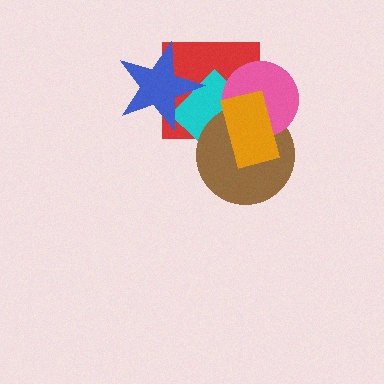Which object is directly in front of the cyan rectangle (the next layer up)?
The brown circle is directly in front of the cyan rectangle.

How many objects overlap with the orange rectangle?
4 objects overlap with the orange rectangle.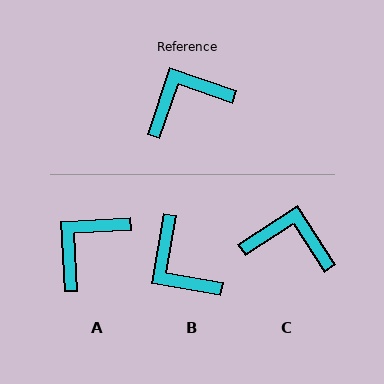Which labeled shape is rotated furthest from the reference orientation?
B, about 99 degrees away.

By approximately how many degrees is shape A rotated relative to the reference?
Approximately 22 degrees counter-clockwise.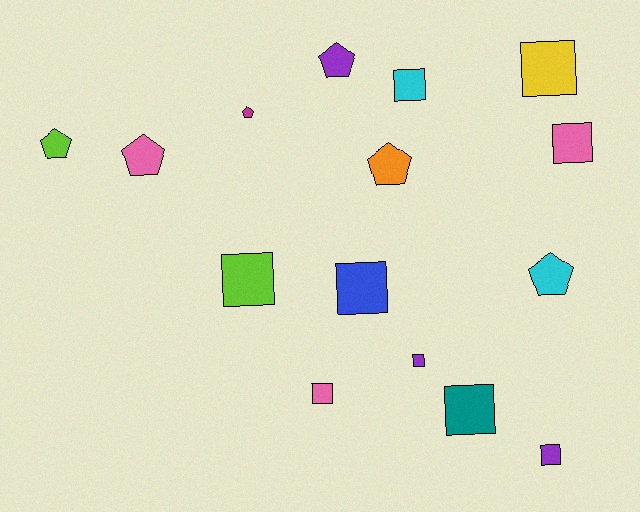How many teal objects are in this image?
There is 1 teal object.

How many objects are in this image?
There are 15 objects.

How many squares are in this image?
There are 9 squares.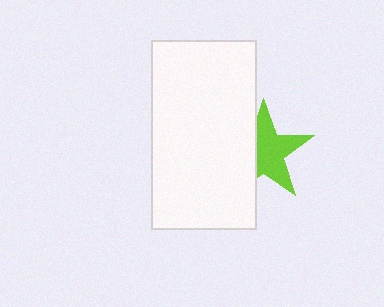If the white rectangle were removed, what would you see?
You would see the complete lime star.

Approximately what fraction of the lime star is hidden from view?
Roughly 37% of the lime star is hidden behind the white rectangle.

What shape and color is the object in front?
The object in front is a white rectangle.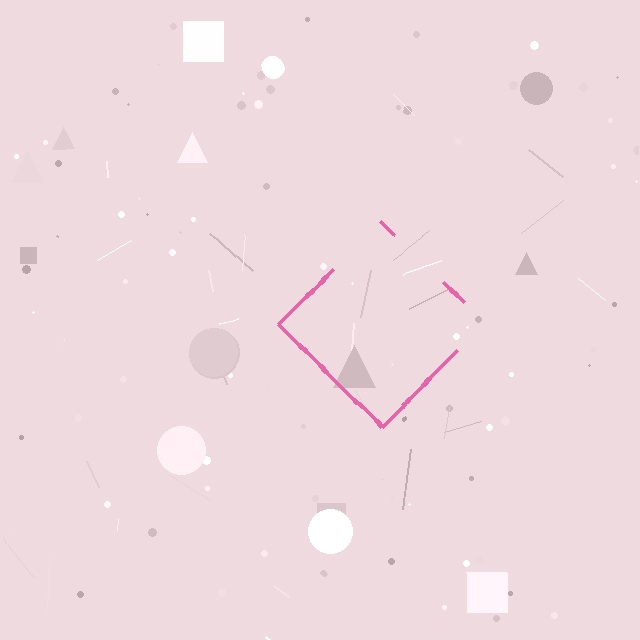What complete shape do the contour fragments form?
The contour fragments form a diamond.